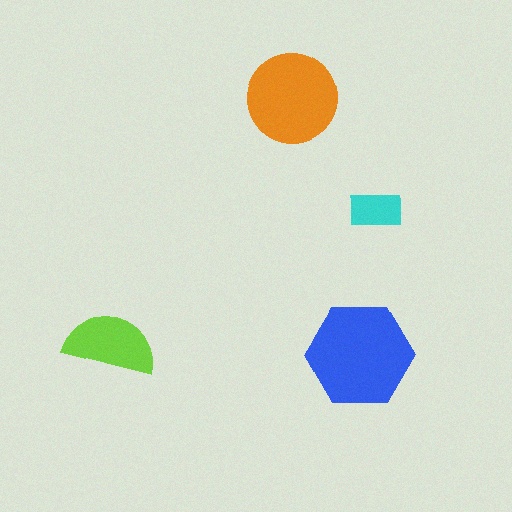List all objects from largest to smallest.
The blue hexagon, the orange circle, the lime semicircle, the cyan rectangle.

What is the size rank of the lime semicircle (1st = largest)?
3rd.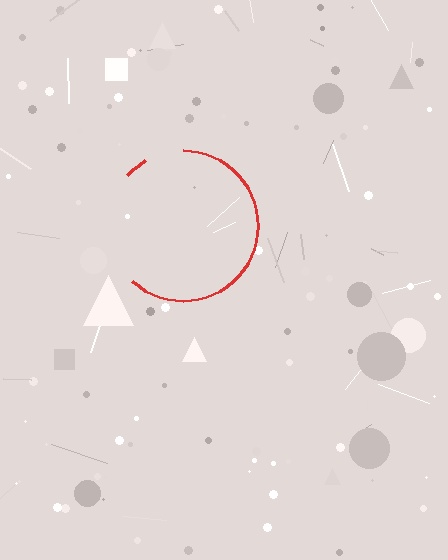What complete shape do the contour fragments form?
The contour fragments form a circle.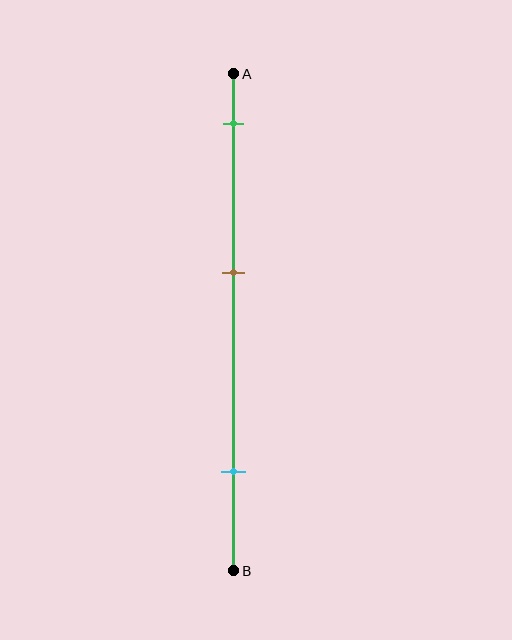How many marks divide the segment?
There are 3 marks dividing the segment.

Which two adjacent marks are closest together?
The green and brown marks are the closest adjacent pair.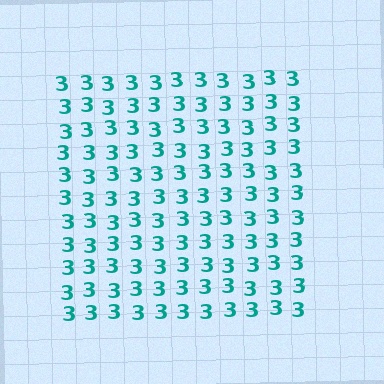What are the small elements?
The small elements are digit 3's.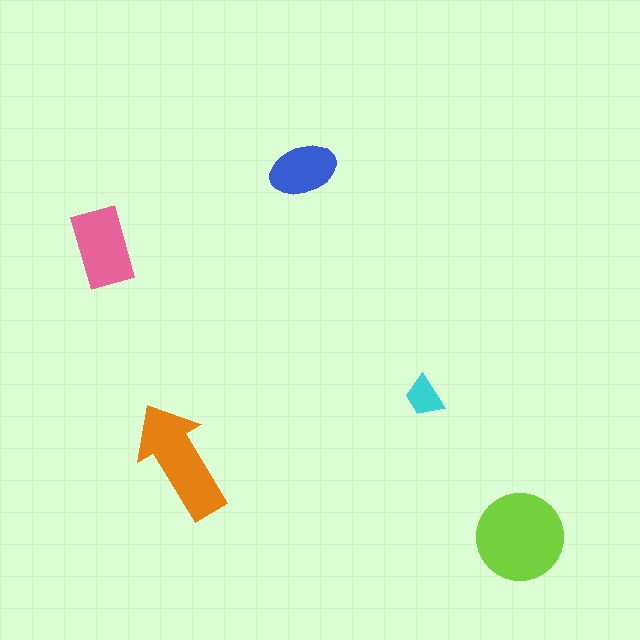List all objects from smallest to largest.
The cyan trapezoid, the blue ellipse, the pink rectangle, the orange arrow, the lime circle.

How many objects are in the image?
There are 5 objects in the image.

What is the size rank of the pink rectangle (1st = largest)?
3rd.